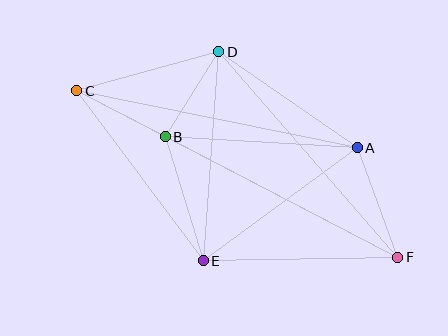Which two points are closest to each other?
Points B and C are closest to each other.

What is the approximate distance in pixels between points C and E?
The distance between C and E is approximately 212 pixels.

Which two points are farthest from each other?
Points C and F are farthest from each other.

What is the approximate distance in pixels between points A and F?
The distance between A and F is approximately 116 pixels.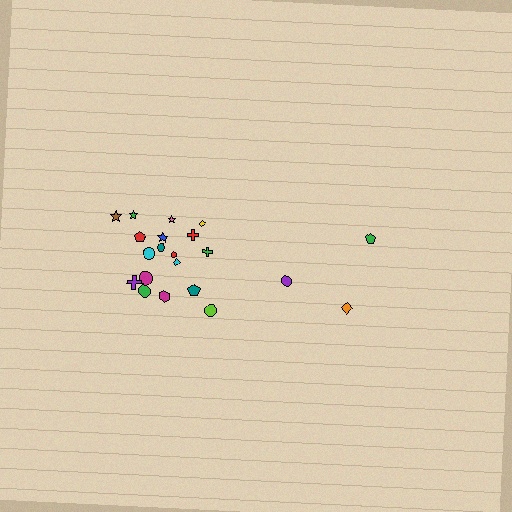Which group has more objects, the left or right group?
The left group.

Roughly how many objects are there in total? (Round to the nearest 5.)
Roughly 20 objects in total.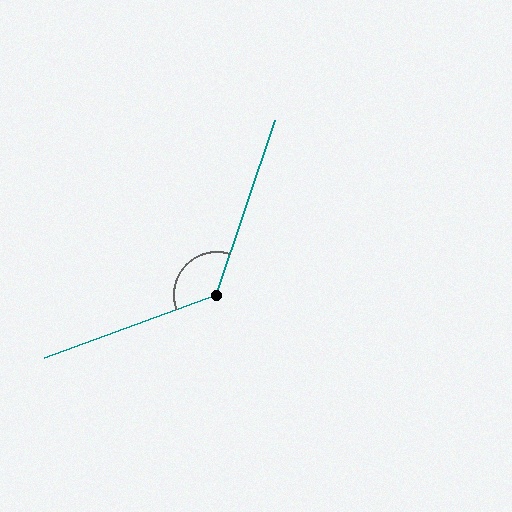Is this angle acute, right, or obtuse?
It is obtuse.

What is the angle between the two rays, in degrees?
Approximately 129 degrees.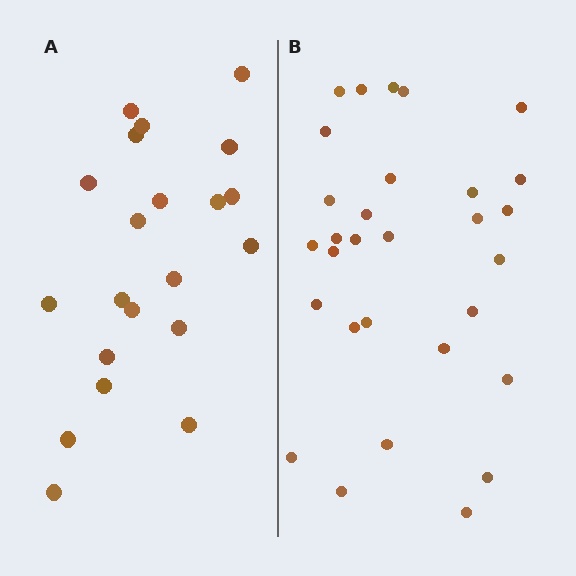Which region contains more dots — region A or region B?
Region B (the right region) has more dots.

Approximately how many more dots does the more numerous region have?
Region B has roughly 8 or so more dots than region A.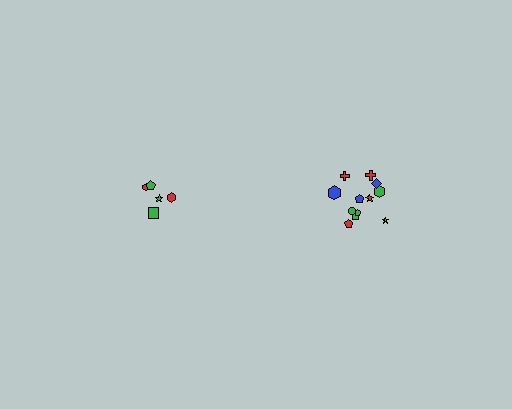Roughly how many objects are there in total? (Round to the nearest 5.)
Roughly 15 objects in total.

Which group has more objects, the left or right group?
The right group.